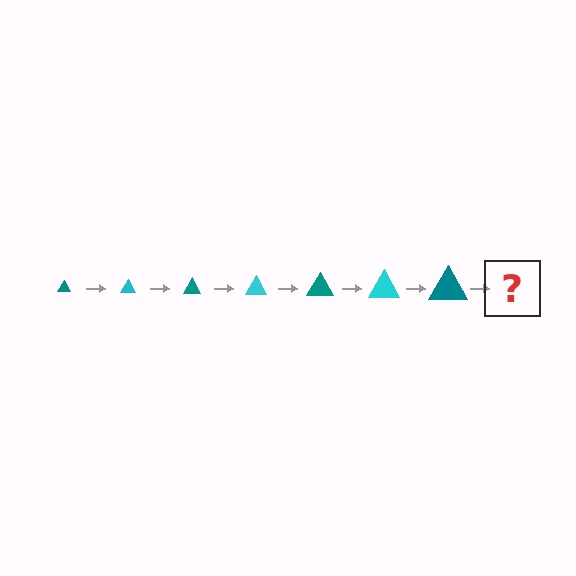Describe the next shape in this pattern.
It should be a cyan triangle, larger than the previous one.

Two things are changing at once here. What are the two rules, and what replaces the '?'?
The two rules are that the triangle grows larger each step and the color cycles through teal and cyan. The '?' should be a cyan triangle, larger than the previous one.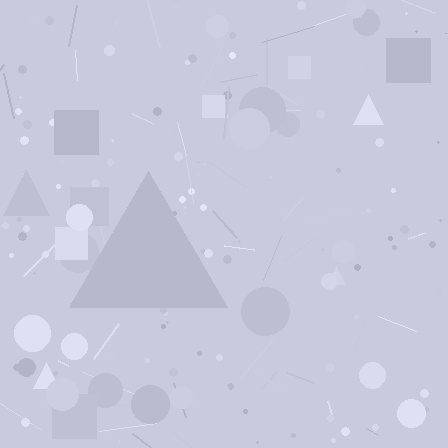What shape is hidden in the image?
A triangle is hidden in the image.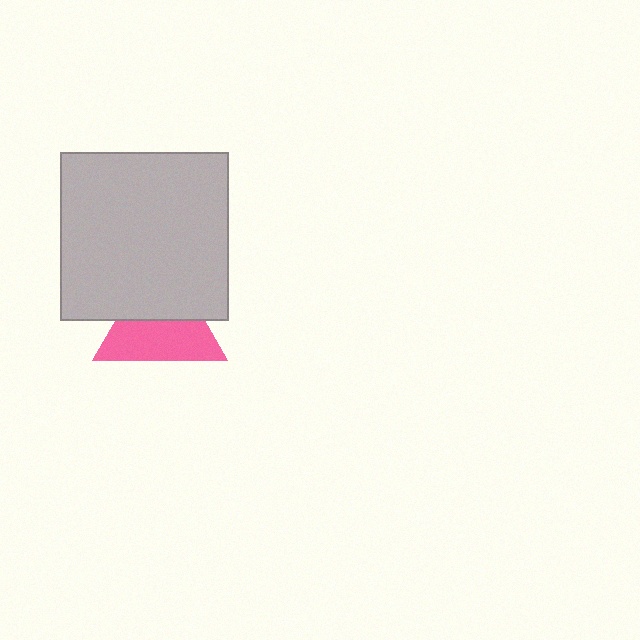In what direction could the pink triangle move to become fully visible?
The pink triangle could move down. That would shift it out from behind the light gray square entirely.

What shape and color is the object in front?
The object in front is a light gray square.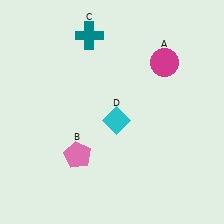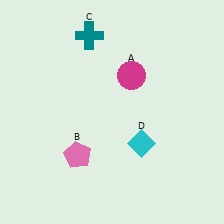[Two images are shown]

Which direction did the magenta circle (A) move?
The magenta circle (A) moved left.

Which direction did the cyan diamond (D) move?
The cyan diamond (D) moved right.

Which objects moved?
The objects that moved are: the magenta circle (A), the cyan diamond (D).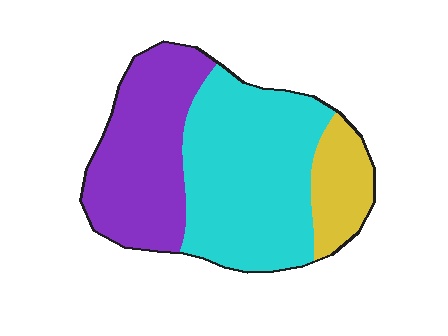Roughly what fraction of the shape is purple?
Purple takes up about three eighths (3/8) of the shape.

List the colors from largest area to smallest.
From largest to smallest: cyan, purple, yellow.